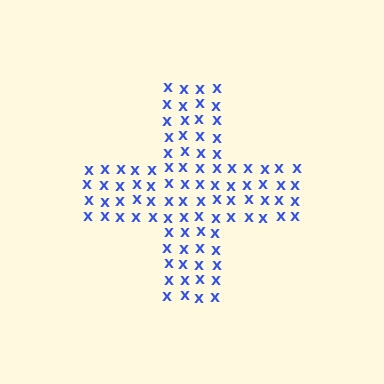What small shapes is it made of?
It is made of small letter X's.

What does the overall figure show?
The overall figure shows a cross.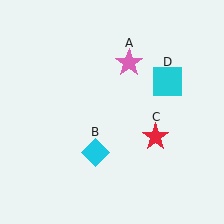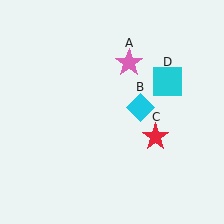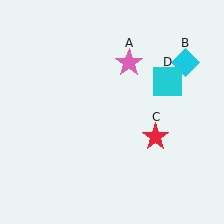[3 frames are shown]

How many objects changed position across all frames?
1 object changed position: cyan diamond (object B).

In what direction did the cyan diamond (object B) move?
The cyan diamond (object B) moved up and to the right.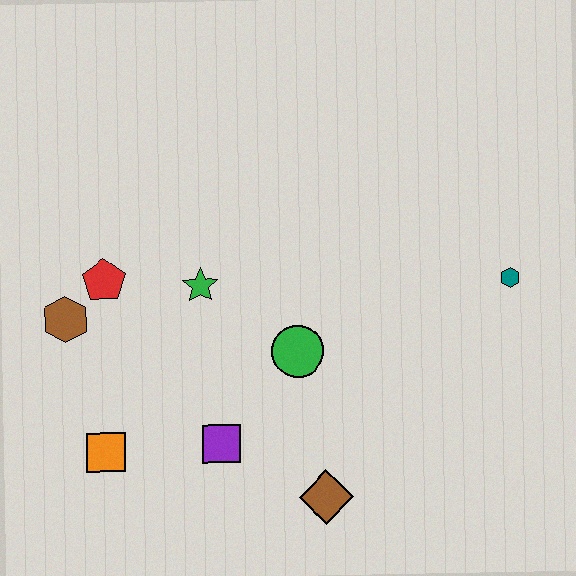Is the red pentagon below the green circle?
No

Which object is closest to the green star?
The red pentagon is closest to the green star.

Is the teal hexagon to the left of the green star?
No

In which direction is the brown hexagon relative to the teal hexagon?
The brown hexagon is to the left of the teal hexagon.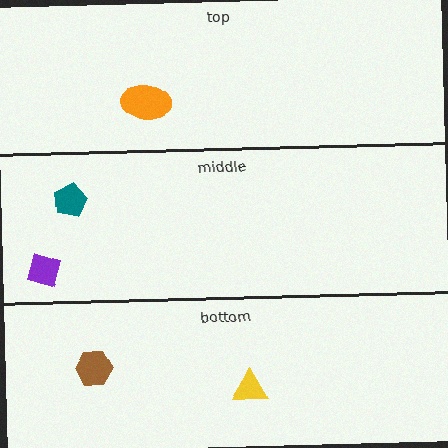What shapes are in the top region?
The orange ellipse.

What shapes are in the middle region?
The teal pentagon, the purple diamond.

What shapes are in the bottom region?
The brown hexagon, the yellow triangle.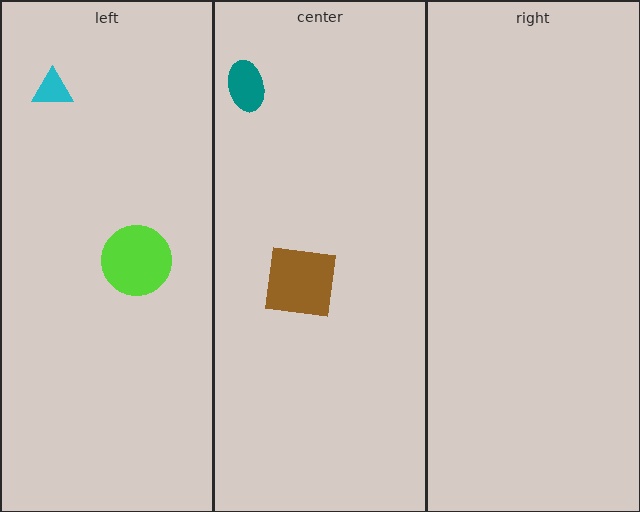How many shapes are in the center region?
2.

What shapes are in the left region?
The lime circle, the cyan triangle.